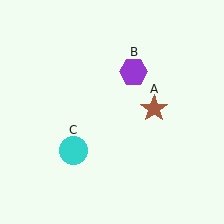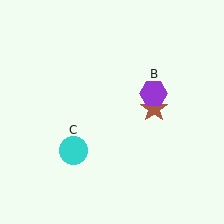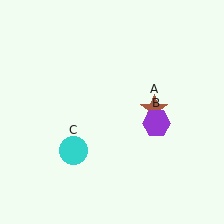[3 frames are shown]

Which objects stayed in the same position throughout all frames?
Brown star (object A) and cyan circle (object C) remained stationary.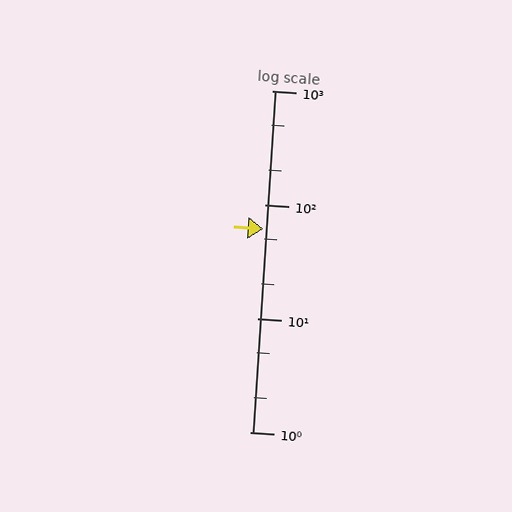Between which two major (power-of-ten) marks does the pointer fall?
The pointer is between 10 and 100.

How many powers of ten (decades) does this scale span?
The scale spans 3 decades, from 1 to 1000.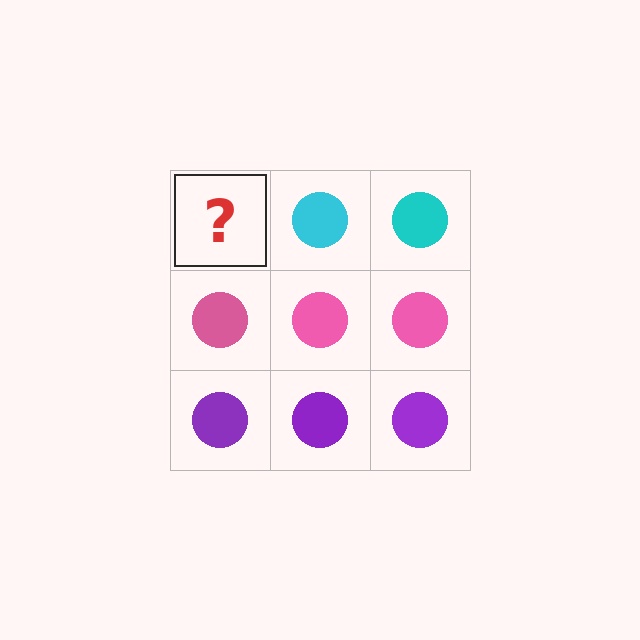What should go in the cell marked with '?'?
The missing cell should contain a cyan circle.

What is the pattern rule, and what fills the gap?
The rule is that each row has a consistent color. The gap should be filled with a cyan circle.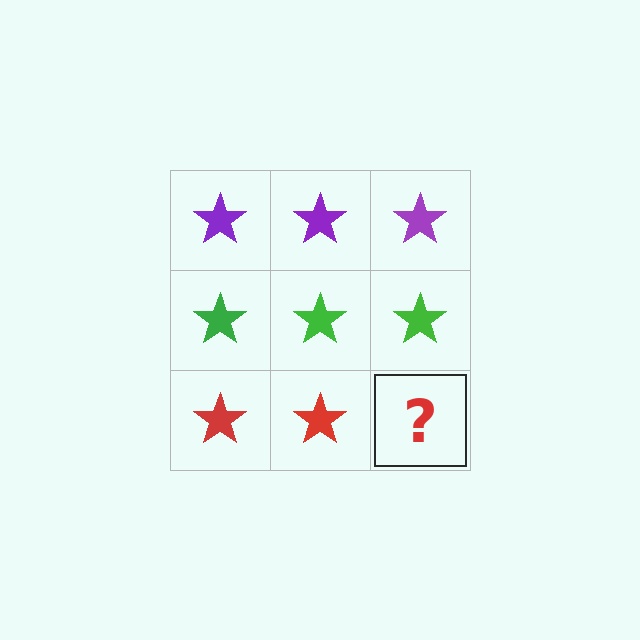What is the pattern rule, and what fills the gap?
The rule is that each row has a consistent color. The gap should be filled with a red star.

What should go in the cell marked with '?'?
The missing cell should contain a red star.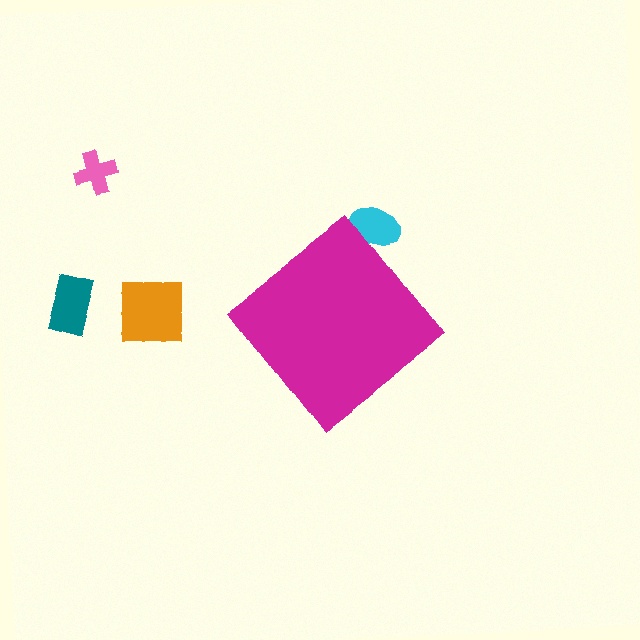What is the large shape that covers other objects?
A magenta diamond.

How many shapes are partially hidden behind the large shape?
1 shape is partially hidden.